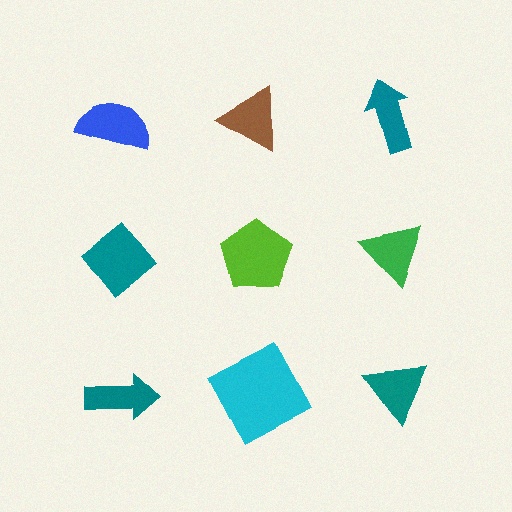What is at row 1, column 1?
A blue semicircle.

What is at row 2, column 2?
A lime pentagon.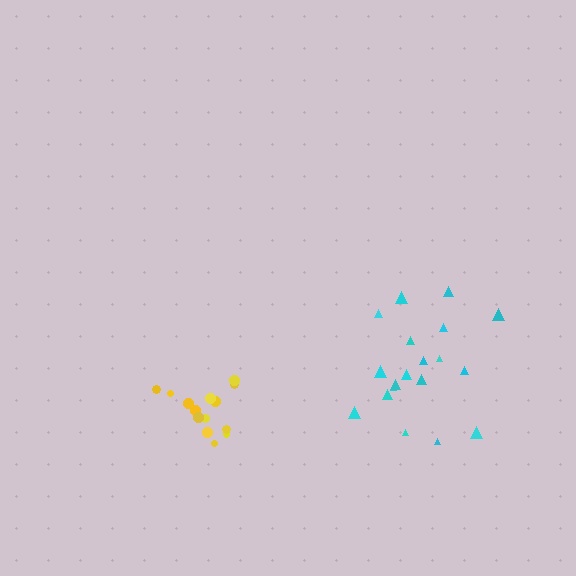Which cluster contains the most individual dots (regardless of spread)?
Cyan (19).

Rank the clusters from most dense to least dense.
yellow, cyan.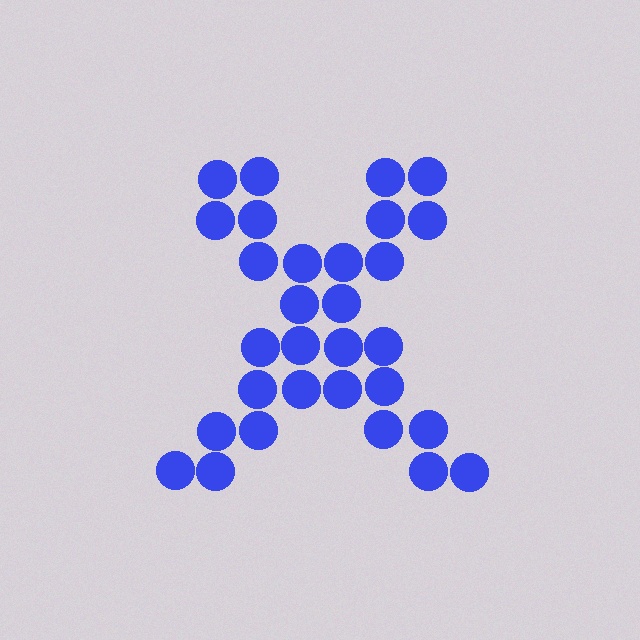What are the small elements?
The small elements are circles.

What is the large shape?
The large shape is the letter X.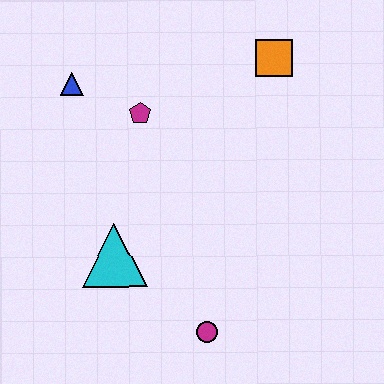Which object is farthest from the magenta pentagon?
The magenta circle is farthest from the magenta pentagon.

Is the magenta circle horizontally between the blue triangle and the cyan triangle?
No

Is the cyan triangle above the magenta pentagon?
No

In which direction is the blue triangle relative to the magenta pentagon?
The blue triangle is to the left of the magenta pentagon.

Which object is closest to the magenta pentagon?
The blue triangle is closest to the magenta pentagon.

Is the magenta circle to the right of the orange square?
No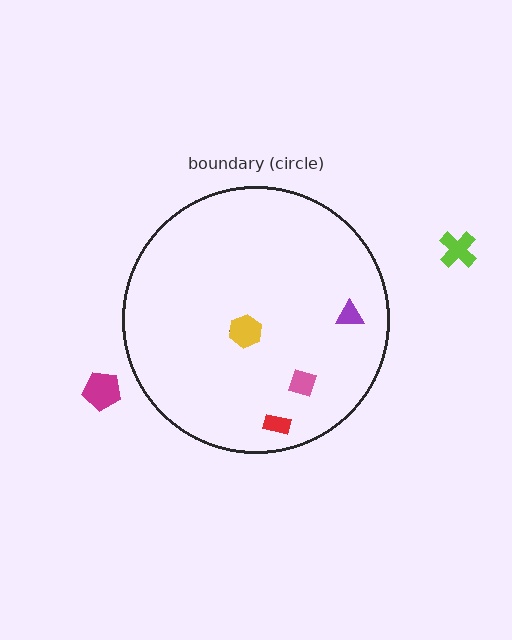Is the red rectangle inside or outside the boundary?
Inside.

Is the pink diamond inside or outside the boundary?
Inside.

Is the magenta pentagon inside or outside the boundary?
Outside.